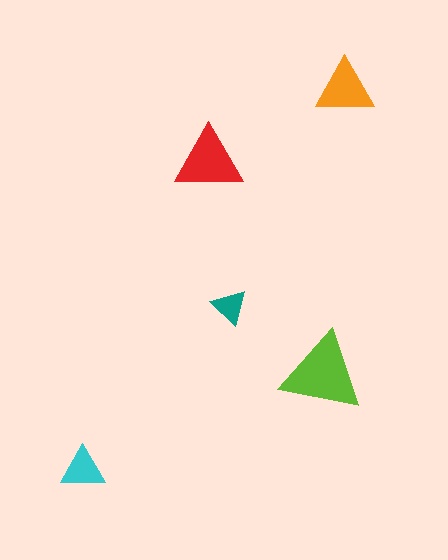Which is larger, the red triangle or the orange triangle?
The red one.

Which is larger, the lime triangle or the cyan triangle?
The lime one.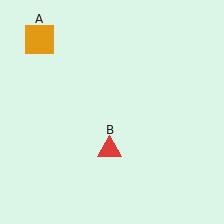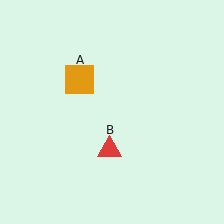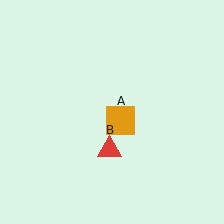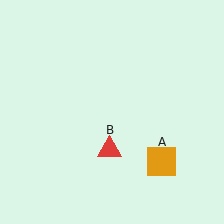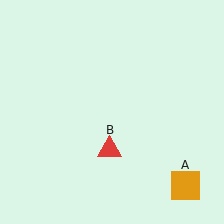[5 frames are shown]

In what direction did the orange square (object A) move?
The orange square (object A) moved down and to the right.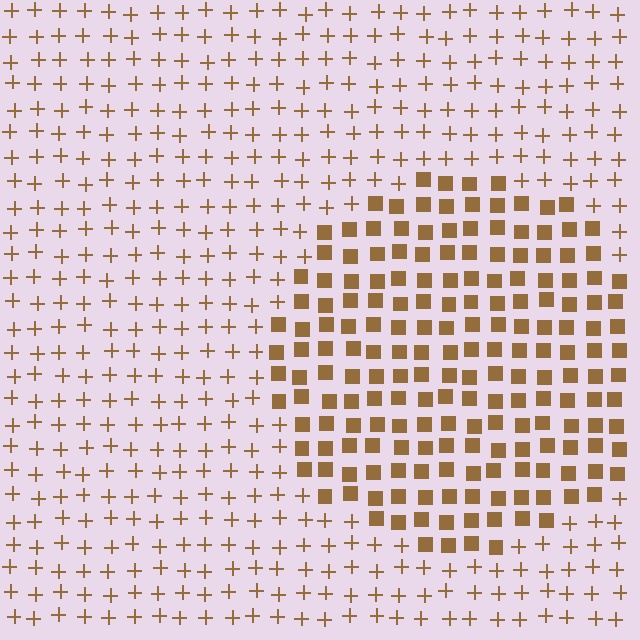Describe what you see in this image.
The image is filled with small brown elements arranged in a uniform grid. A circle-shaped region contains squares, while the surrounding area contains plus signs. The boundary is defined purely by the change in element shape.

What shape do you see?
I see a circle.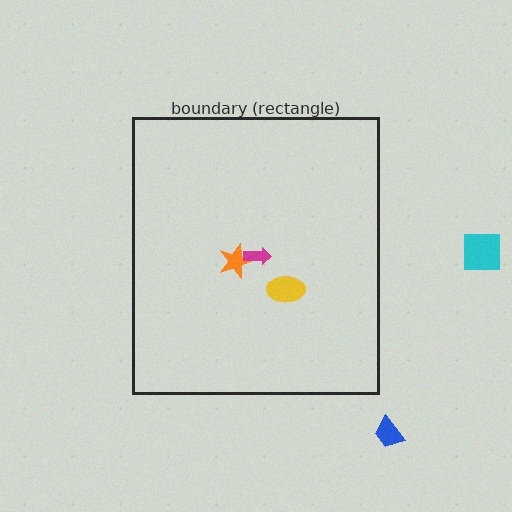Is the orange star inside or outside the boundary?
Inside.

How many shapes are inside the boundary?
3 inside, 2 outside.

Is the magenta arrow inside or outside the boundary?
Inside.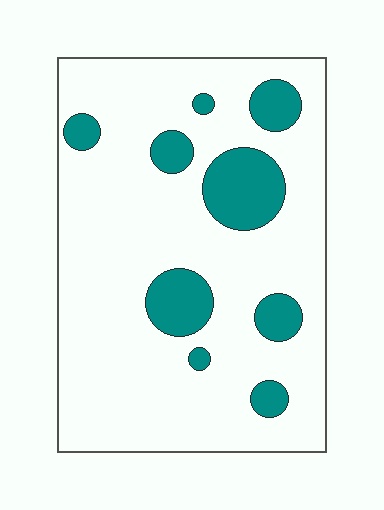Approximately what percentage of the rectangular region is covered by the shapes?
Approximately 15%.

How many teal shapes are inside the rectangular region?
9.